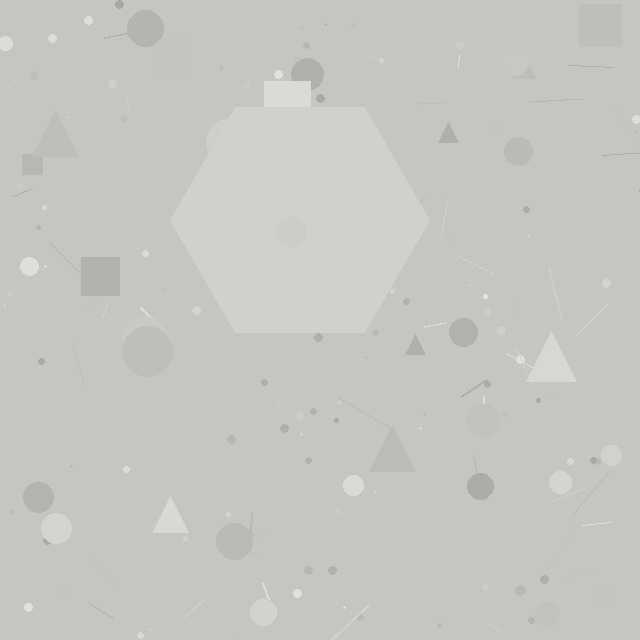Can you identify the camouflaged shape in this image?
The camouflaged shape is a hexagon.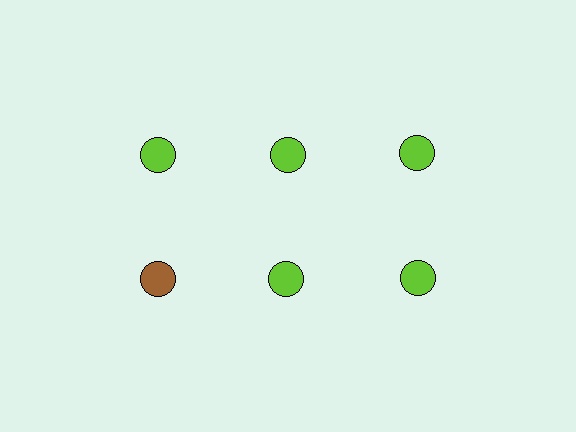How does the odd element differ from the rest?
It has a different color: brown instead of lime.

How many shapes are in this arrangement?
There are 6 shapes arranged in a grid pattern.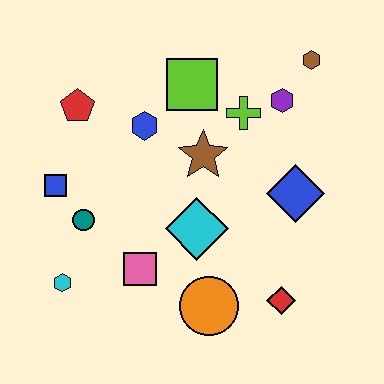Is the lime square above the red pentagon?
Yes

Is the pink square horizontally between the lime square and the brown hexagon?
No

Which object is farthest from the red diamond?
The red pentagon is farthest from the red diamond.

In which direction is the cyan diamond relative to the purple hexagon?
The cyan diamond is below the purple hexagon.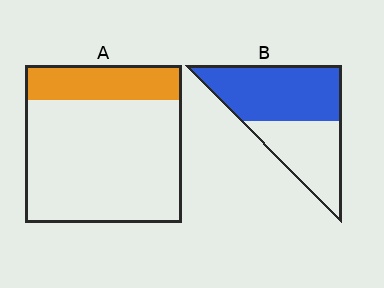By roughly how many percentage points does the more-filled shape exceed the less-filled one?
By roughly 35 percentage points (B over A).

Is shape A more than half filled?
No.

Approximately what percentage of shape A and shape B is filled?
A is approximately 20% and B is approximately 60%.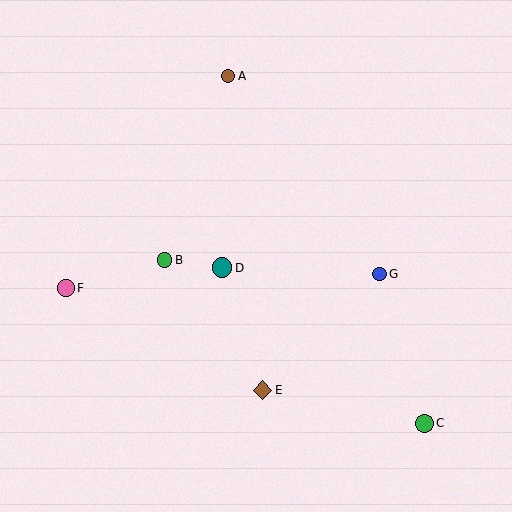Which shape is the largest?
The teal circle (labeled D) is the largest.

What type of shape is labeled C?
Shape C is a green circle.